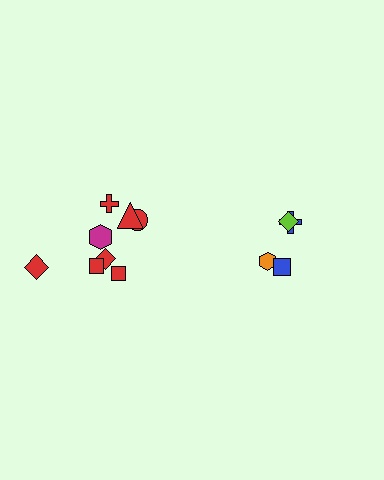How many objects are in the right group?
There are 4 objects.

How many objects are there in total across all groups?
There are 12 objects.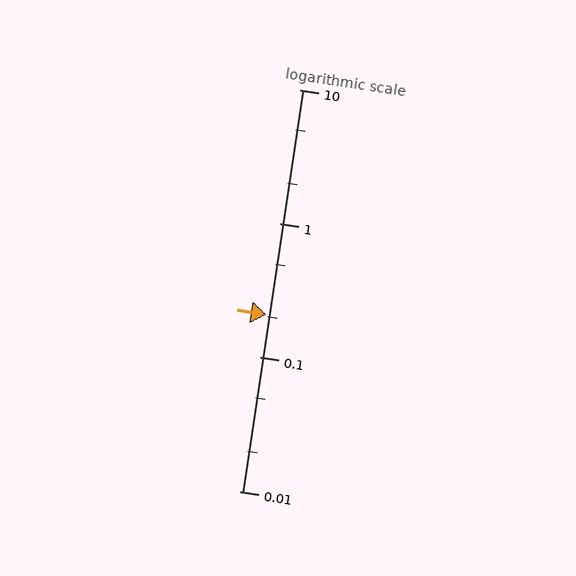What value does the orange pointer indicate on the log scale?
The pointer indicates approximately 0.21.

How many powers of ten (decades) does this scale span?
The scale spans 3 decades, from 0.01 to 10.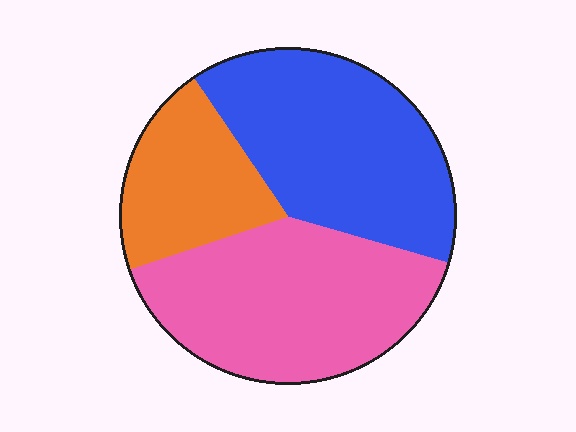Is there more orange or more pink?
Pink.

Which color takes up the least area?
Orange, at roughly 20%.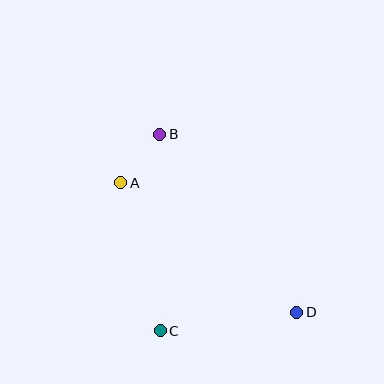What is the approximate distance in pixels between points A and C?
The distance between A and C is approximately 153 pixels.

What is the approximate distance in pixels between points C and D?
The distance between C and D is approximately 137 pixels.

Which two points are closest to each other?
Points A and B are closest to each other.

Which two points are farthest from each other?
Points B and D are farthest from each other.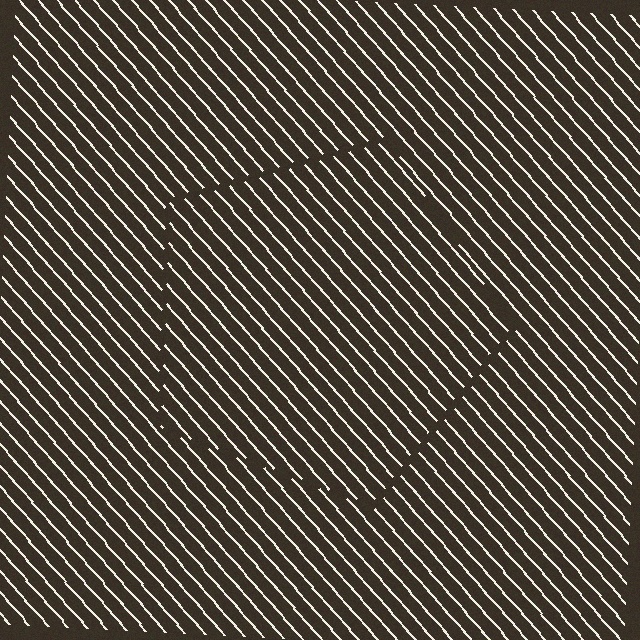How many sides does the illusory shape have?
5 sides — the line-ends trace a pentagon.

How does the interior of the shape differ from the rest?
The interior of the shape contains the same grating, shifted by half a period — the contour is defined by the phase discontinuity where line-ends from the inner and outer gratings abut.